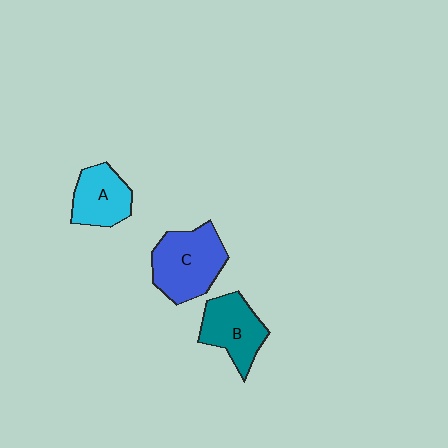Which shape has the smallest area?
Shape A (cyan).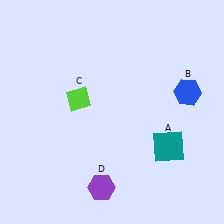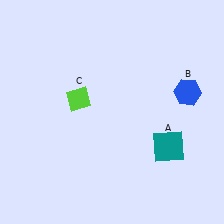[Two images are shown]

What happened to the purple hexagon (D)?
The purple hexagon (D) was removed in Image 2. It was in the bottom-left area of Image 1.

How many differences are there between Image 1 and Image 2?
There is 1 difference between the two images.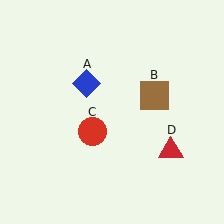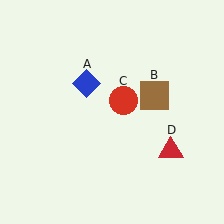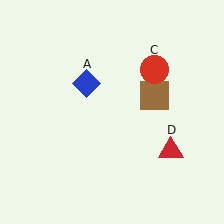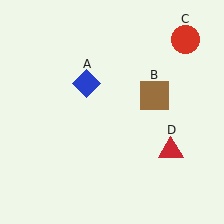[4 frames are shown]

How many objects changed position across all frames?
1 object changed position: red circle (object C).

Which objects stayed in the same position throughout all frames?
Blue diamond (object A) and brown square (object B) and red triangle (object D) remained stationary.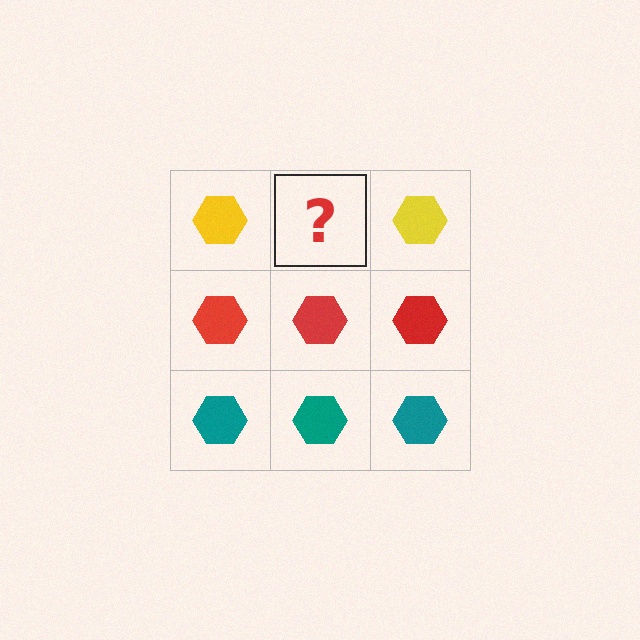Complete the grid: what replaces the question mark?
The question mark should be replaced with a yellow hexagon.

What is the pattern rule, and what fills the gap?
The rule is that each row has a consistent color. The gap should be filled with a yellow hexagon.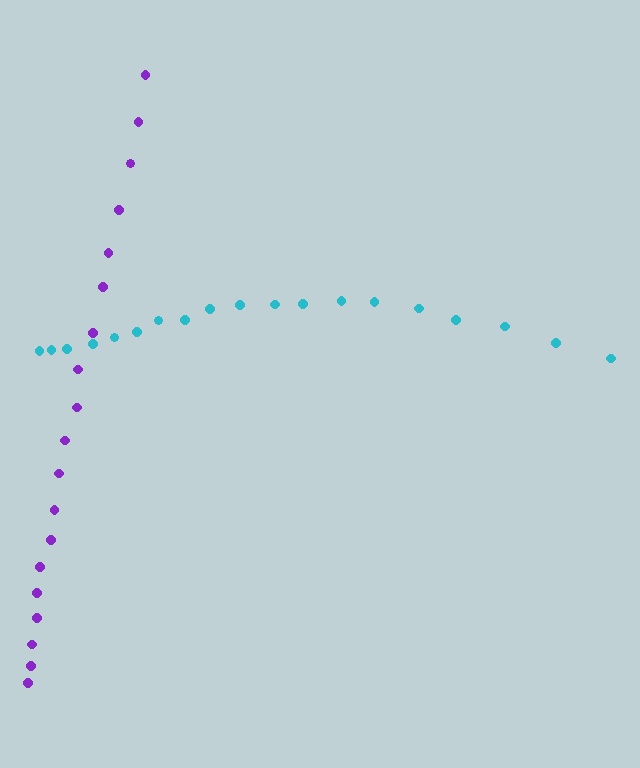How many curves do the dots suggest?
There are 2 distinct paths.